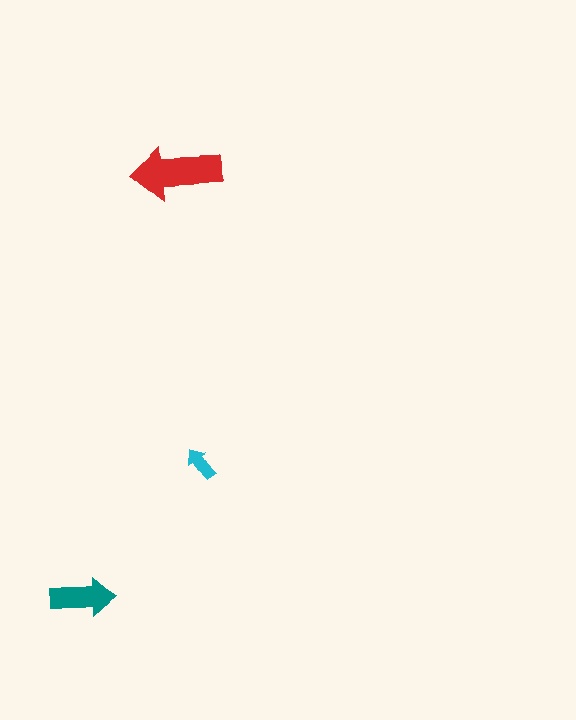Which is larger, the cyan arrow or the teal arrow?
The teal one.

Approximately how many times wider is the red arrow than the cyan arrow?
About 2.5 times wider.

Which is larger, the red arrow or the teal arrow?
The red one.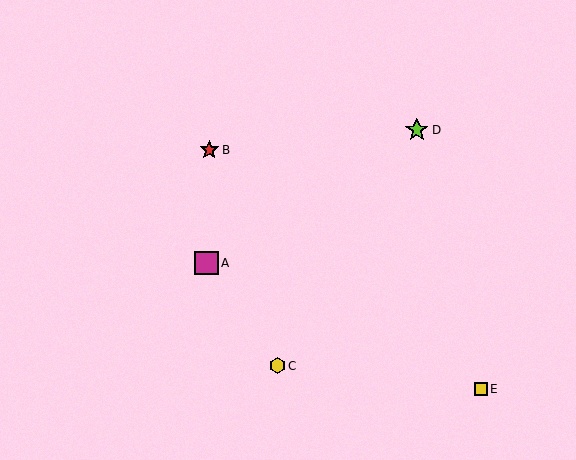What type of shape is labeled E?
Shape E is a yellow square.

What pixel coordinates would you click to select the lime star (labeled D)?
Click at (417, 130) to select the lime star D.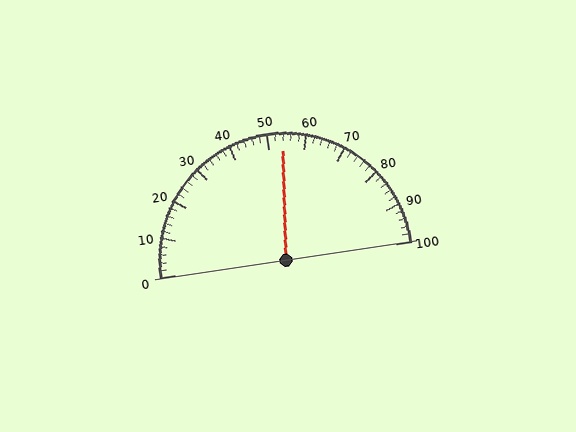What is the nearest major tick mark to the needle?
The nearest major tick mark is 50.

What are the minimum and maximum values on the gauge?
The gauge ranges from 0 to 100.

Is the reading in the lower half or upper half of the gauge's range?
The reading is in the upper half of the range (0 to 100).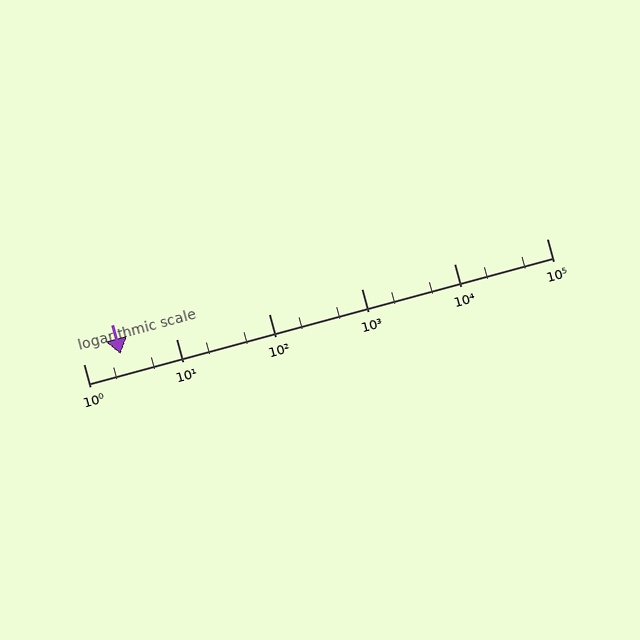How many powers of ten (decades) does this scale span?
The scale spans 5 decades, from 1 to 100000.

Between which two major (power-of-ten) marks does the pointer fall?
The pointer is between 1 and 10.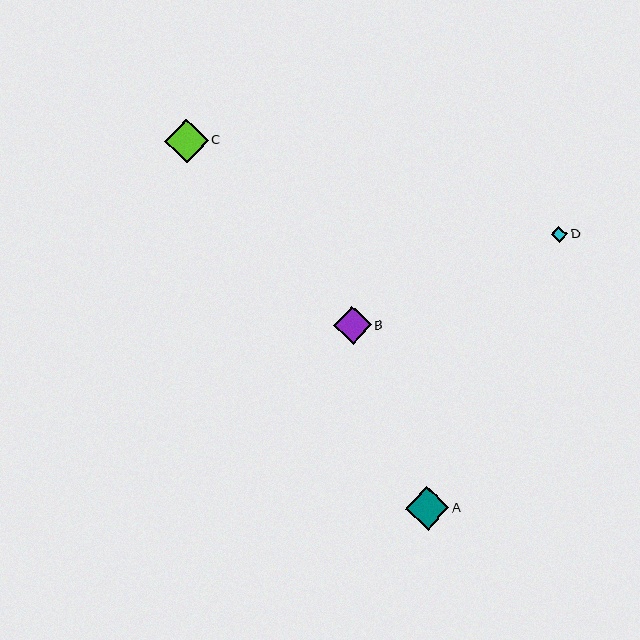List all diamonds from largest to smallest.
From largest to smallest: C, A, B, D.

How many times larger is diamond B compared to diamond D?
Diamond B is approximately 2.3 times the size of diamond D.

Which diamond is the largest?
Diamond C is the largest with a size of approximately 44 pixels.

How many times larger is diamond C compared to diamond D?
Diamond C is approximately 2.7 times the size of diamond D.